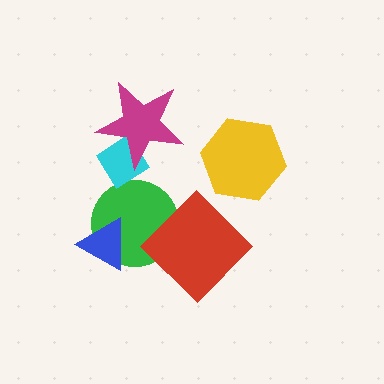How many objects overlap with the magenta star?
1 object overlaps with the magenta star.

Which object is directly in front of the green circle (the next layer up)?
The blue triangle is directly in front of the green circle.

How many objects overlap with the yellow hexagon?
0 objects overlap with the yellow hexagon.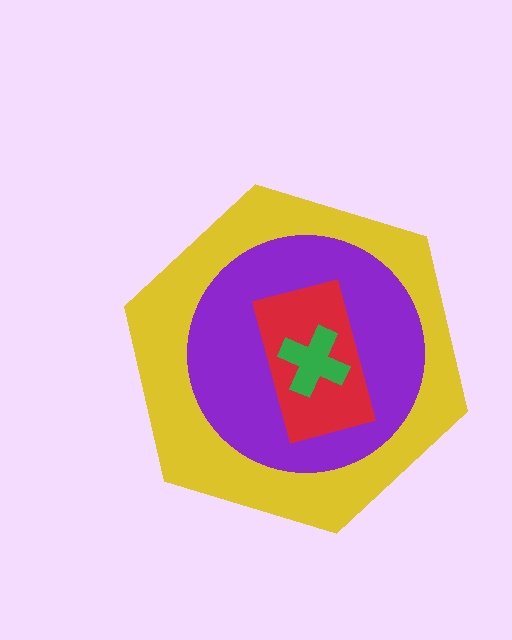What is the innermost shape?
The green cross.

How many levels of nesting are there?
4.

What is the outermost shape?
The yellow hexagon.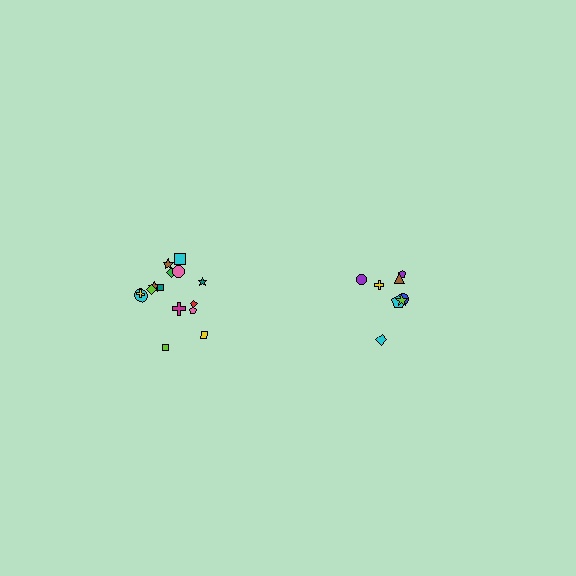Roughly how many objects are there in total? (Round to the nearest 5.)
Roughly 25 objects in total.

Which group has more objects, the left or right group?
The left group.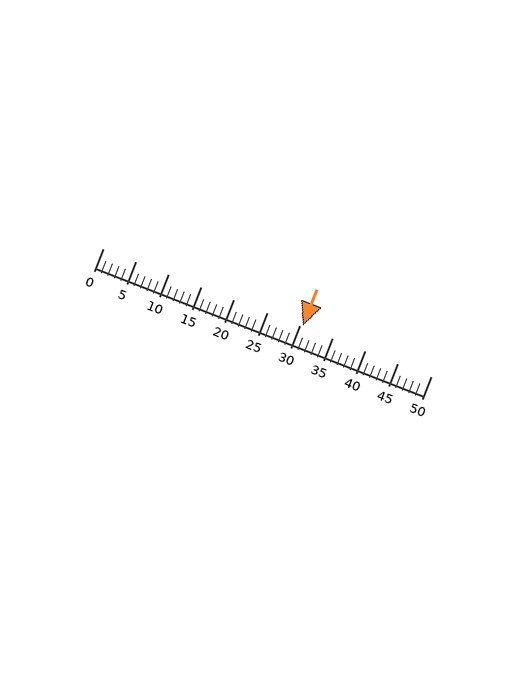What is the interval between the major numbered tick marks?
The major tick marks are spaced 5 units apart.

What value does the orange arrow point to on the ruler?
The orange arrow points to approximately 30.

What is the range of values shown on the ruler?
The ruler shows values from 0 to 50.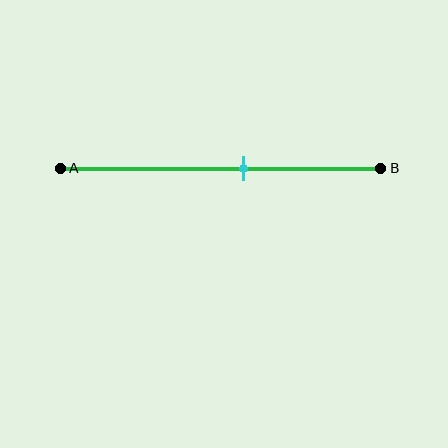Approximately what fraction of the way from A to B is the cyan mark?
The cyan mark is approximately 55% of the way from A to B.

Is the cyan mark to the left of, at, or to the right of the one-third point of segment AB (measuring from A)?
The cyan mark is to the right of the one-third point of segment AB.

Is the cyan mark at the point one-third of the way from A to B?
No, the mark is at about 55% from A, not at the 33% one-third point.